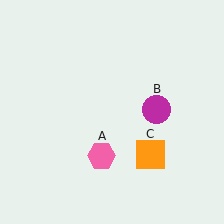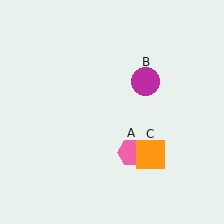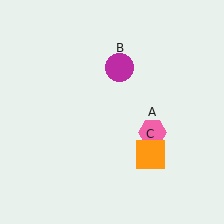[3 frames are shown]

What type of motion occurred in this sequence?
The pink hexagon (object A), magenta circle (object B) rotated counterclockwise around the center of the scene.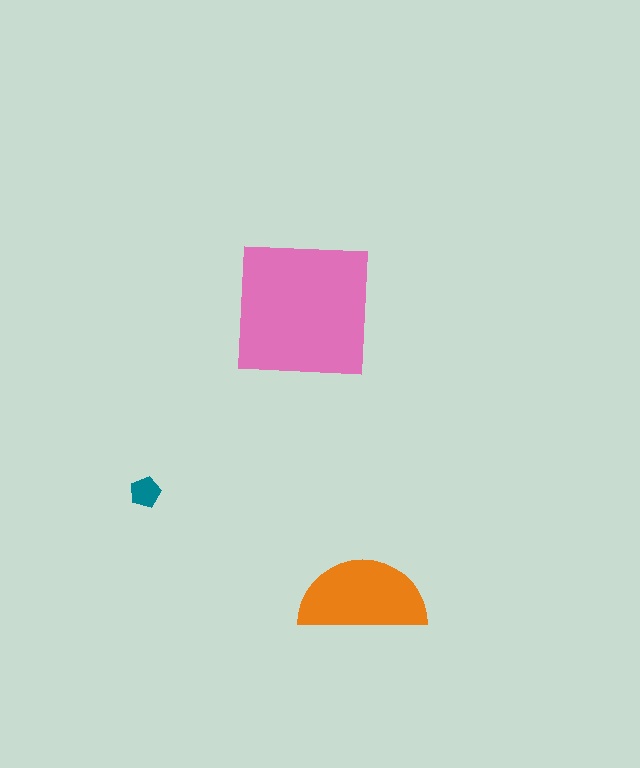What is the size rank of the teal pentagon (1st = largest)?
3rd.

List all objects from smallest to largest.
The teal pentagon, the orange semicircle, the pink square.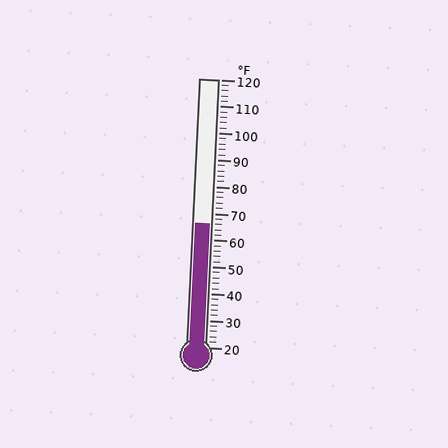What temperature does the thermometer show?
The thermometer shows approximately 66°F.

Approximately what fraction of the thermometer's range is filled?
The thermometer is filled to approximately 45% of its range.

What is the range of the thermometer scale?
The thermometer scale ranges from 20°F to 120°F.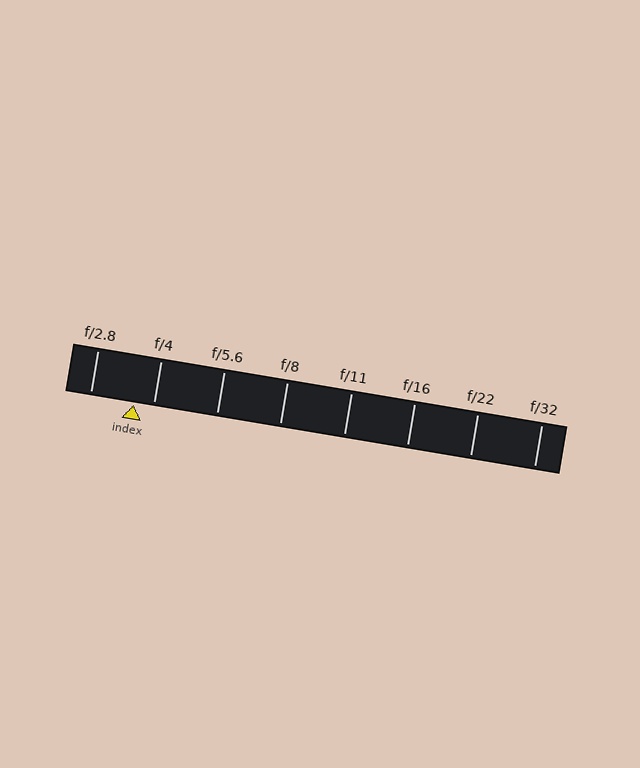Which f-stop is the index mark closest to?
The index mark is closest to f/4.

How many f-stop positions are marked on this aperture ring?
There are 8 f-stop positions marked.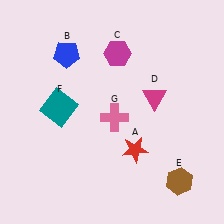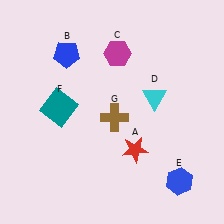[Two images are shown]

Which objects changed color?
D changed from magenta to cyan. E changed from brown to blue. G changed from pink to brown.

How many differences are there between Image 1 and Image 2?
There are 3 differences between the two images.